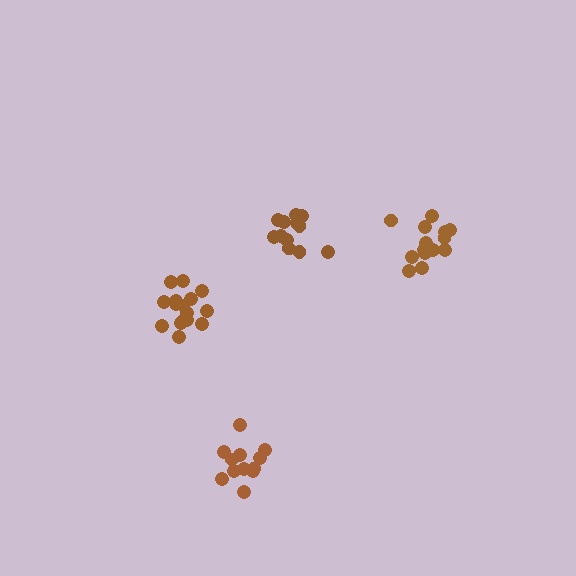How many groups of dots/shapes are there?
There are 4 groups.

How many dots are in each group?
Group 1: 14 dots, Group 2: 12 dots, Group 3: 16 dots, Group 4: 12 dots (54 total).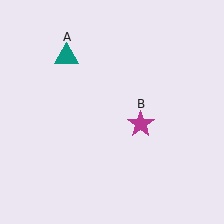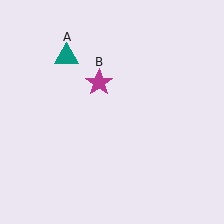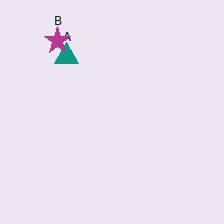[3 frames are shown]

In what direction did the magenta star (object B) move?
The magenta star (object B) moved up and to the left.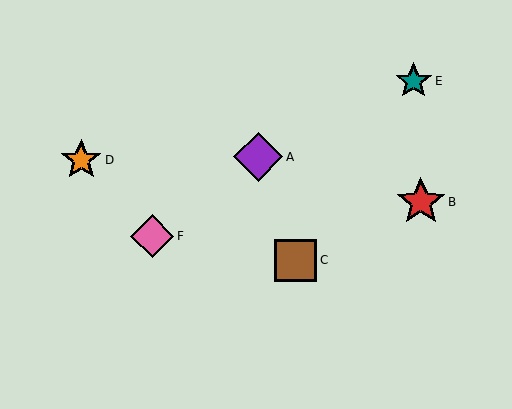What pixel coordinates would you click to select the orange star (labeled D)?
Click at (81, 160) to select the orange star D.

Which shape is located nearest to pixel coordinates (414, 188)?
The red star (labeled B) at (421, 202) is nearest to that location.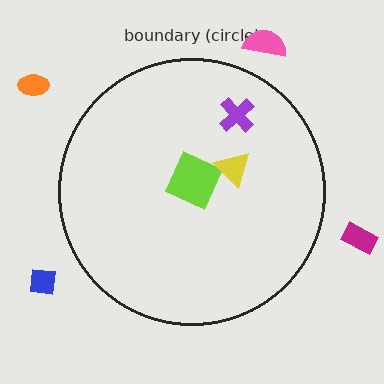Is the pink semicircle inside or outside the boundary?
Outside.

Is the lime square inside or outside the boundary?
Inside.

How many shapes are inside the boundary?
3 inside, 4 outside.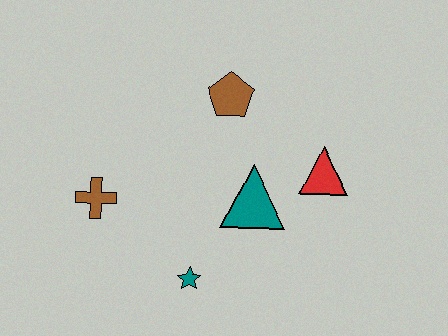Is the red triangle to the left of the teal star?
No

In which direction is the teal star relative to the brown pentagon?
The teal star is below the brown pentagon.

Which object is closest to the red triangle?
The teal triangle is closest to the red triangle.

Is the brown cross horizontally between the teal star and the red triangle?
No